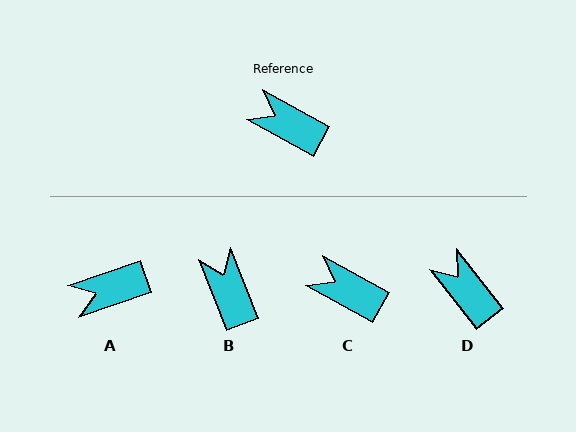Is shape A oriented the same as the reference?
No, it is off by about 48 degrees.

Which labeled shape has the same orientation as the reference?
C.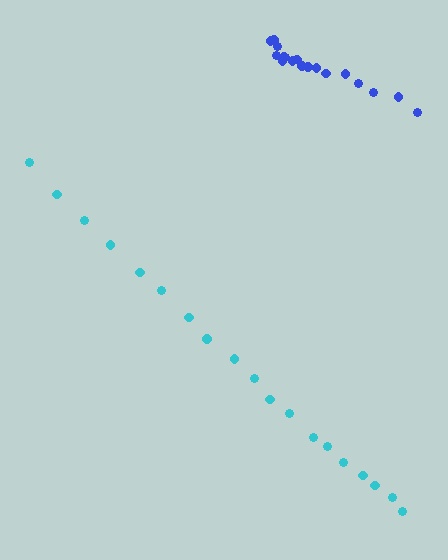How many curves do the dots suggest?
There are 2 distinct paths.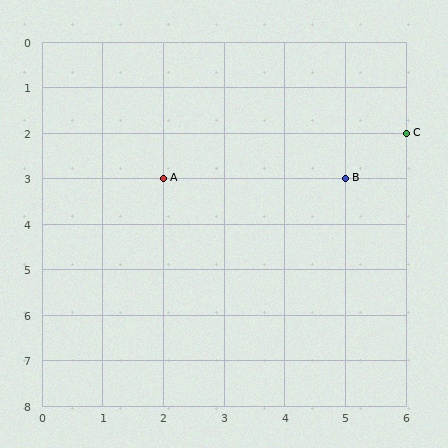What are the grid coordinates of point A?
Point A is at grid coordinates (2, 3).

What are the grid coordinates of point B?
Point B is at grid coordinates (5, 3).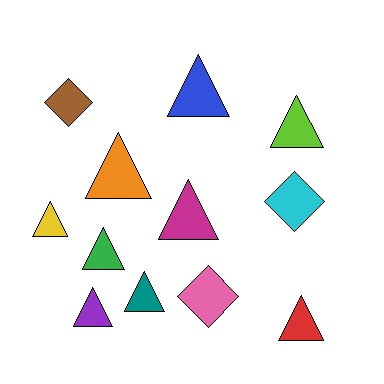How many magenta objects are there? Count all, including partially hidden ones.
There is 1 magenta object.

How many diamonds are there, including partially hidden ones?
There are 3 diamonds.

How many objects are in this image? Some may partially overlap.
There are 12 objects.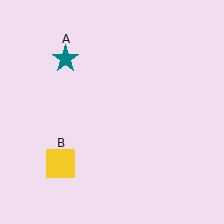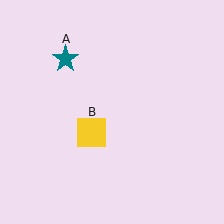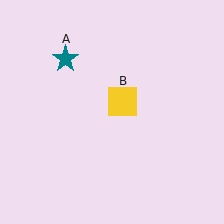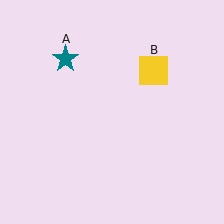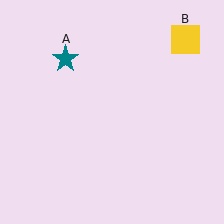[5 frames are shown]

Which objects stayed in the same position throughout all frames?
Teal star (object A) remained stationary.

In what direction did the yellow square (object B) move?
The yellow square (object B) moved up and to the right.